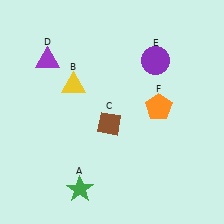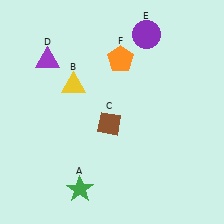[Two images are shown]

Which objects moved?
The objects that moved are: the purple circle (E), the orange pentagon (F).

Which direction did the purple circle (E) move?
The purple circle (E) moved up.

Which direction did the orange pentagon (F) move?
The orange pentagon (F) moved up.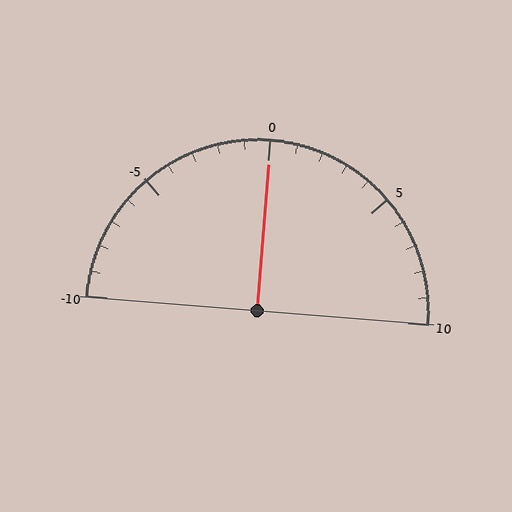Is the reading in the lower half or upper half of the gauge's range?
The reading is in the upper half of the range (-10 to 10).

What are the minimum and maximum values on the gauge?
The gauge ranges from -10 to 10.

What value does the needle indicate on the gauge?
The needle indicates approximately 0.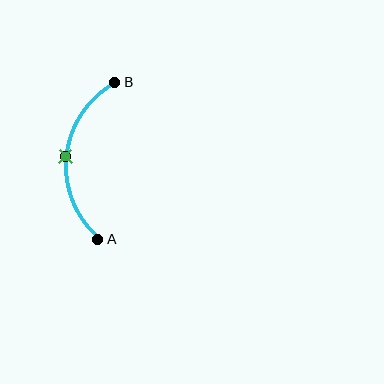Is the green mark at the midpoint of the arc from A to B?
Yes. The green mark lies on the arc at equal arc-length from both A and B — it is the arc midpoint.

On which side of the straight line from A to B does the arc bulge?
The arc bulges to the left of the straight line connecting A and B.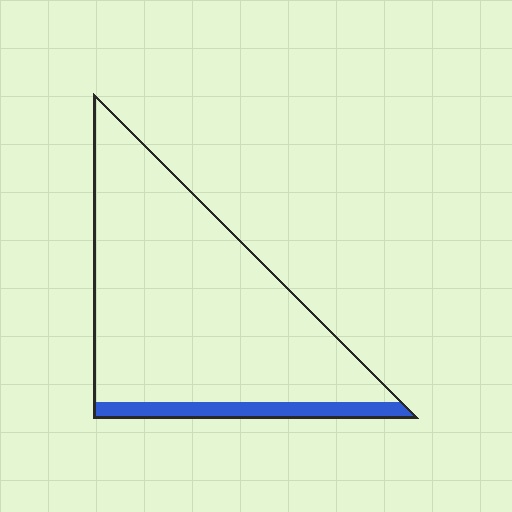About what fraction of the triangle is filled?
About one tenth (1/10).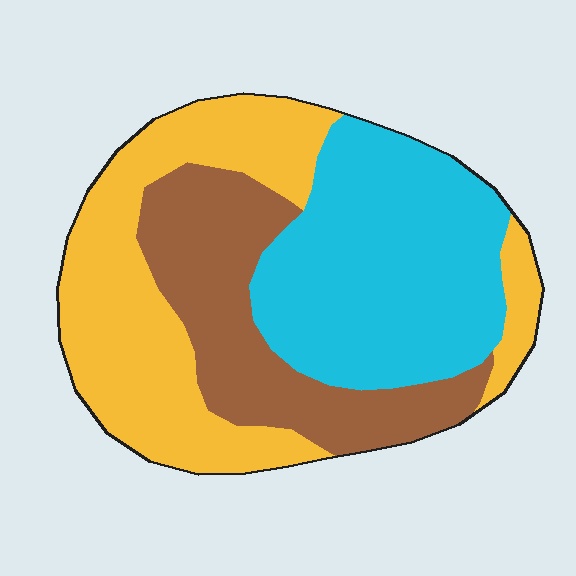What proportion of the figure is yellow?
Yellow covers 37% of the figure.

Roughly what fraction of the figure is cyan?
Cyan takes up about three eighths (3/8) of the figure.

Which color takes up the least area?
Brown, at roughly 25%.